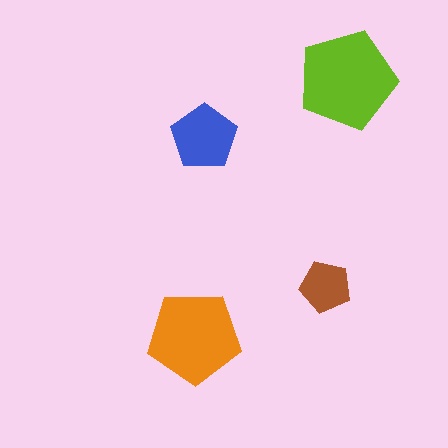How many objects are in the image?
There are 4 objects in the image.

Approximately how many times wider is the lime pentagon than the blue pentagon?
About 1.5 times wider.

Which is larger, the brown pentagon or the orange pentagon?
The orange one.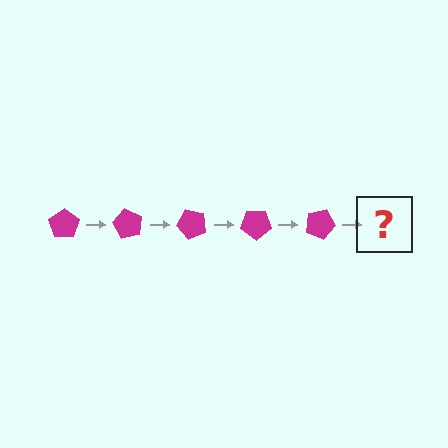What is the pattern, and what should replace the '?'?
The pattern is that the pentagon rotates 60 degrees each step. The '?' should be a magenta pentagon rotated 300 degrees.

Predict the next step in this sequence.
The next step is a magenta pentagon rotated 300 degrees.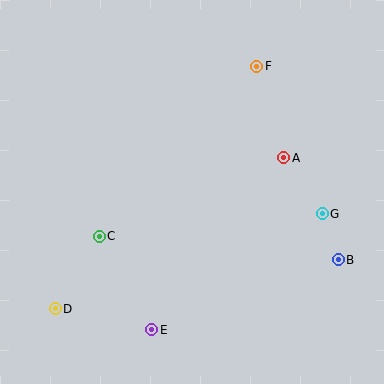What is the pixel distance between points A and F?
The distance between A and F is 95 pixels.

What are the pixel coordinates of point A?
Point A is at (284, 158).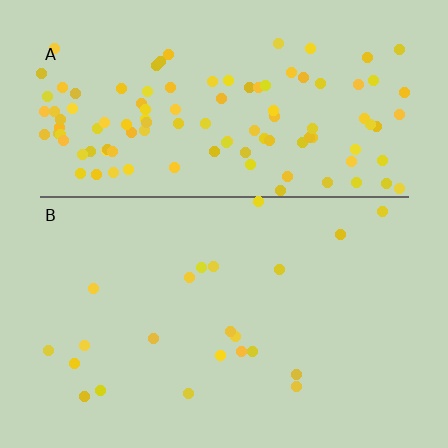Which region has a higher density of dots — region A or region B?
A (the top).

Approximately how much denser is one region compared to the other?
Approximately 5.3× — region A over region B.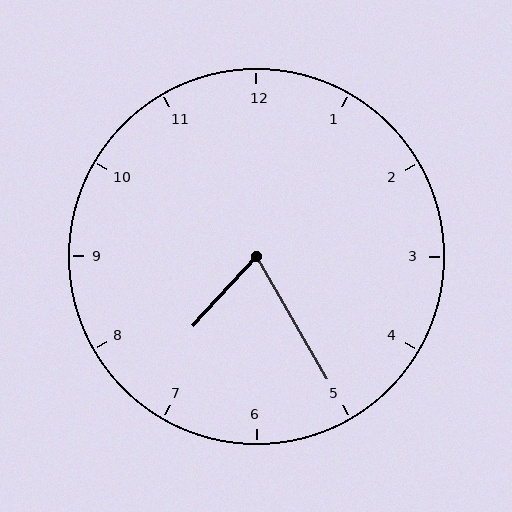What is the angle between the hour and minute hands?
Approximately 72 degrees.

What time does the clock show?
7:25.